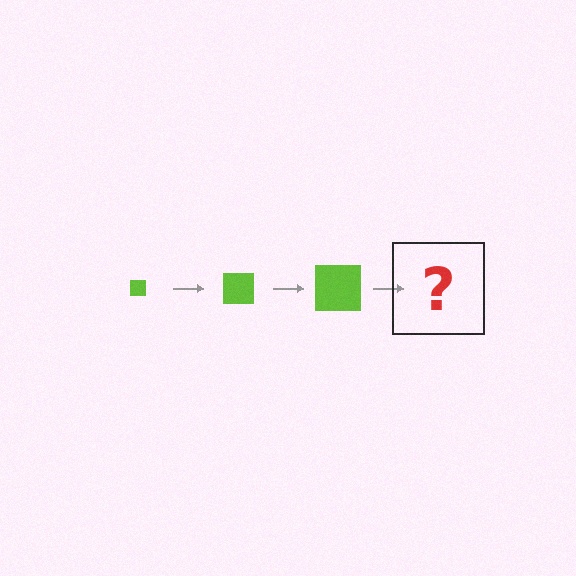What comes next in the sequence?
The next element should be a lime square, larger than the previous one.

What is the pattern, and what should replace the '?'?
The pattern is that the square gets progressively larger each step. The '?' should be a lime square, larger than the previous one.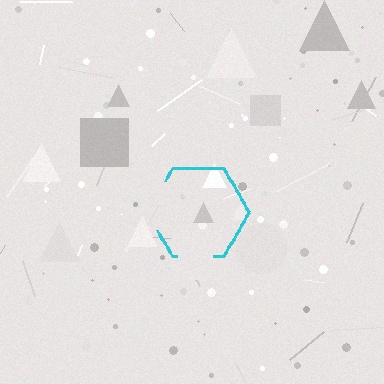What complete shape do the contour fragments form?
The contour fragments form a hexagon.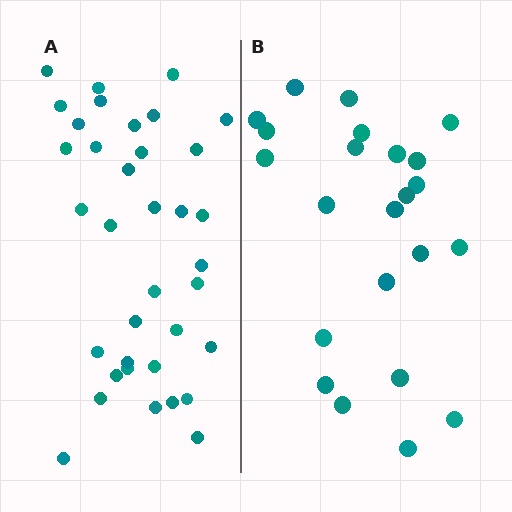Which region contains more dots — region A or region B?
Region A (the left region) has more dots.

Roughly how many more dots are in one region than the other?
Region A has approximately 15 more dots than region B.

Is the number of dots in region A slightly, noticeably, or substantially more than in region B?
Region A has substantially more. The ratio is roughly 1.6 to 1.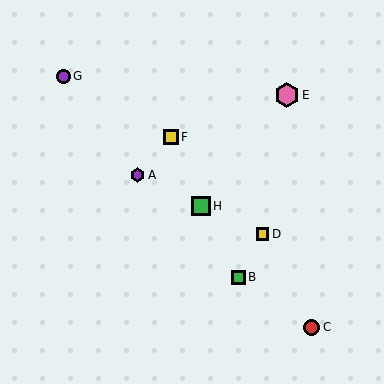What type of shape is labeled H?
Shape H is a green square.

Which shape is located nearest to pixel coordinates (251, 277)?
The green square (labeled B) at (239, 277) is nearest to that location.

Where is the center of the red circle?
The center of the red circle is at (312, 327).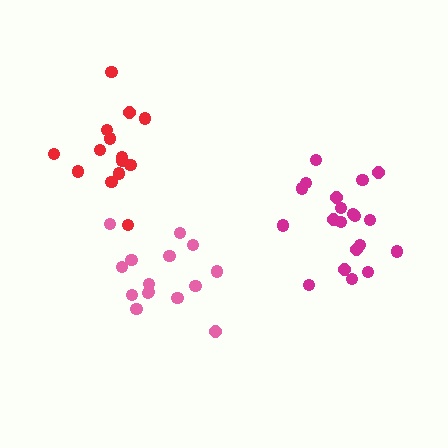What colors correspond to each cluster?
The clusters are colored: red, magenta, pink.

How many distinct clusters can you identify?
There are 3 distinct clusters.